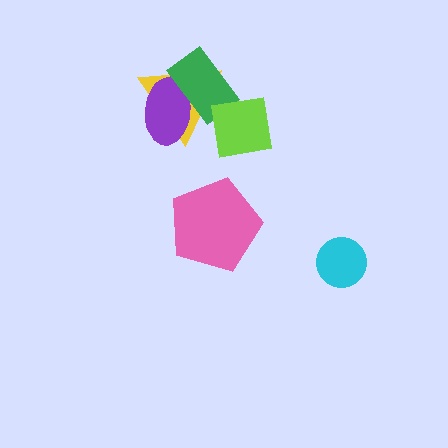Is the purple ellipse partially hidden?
Yes, it is partially covered by another shape.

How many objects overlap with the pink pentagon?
0 objects overlap with the pink pentagon.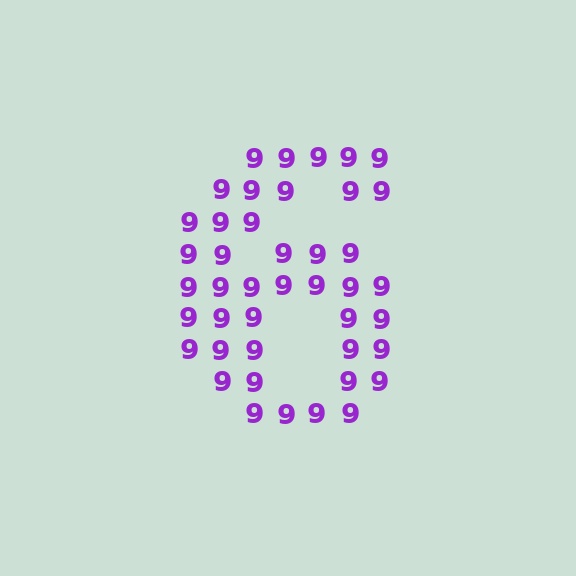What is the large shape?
The large shape is the digit 6.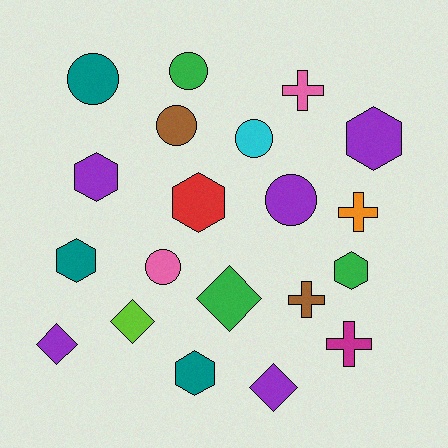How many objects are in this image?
There are 20 objects.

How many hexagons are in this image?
There are 6 hexagons.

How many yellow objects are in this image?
There are no yellow objects.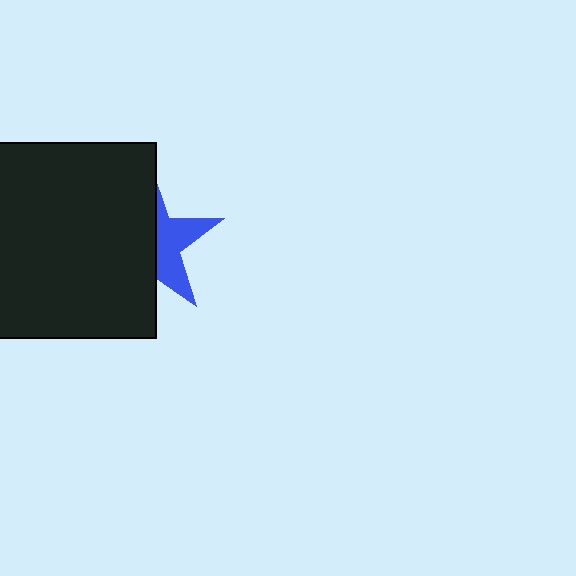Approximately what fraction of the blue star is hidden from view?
Roughly 60% of the blue star is hidden behind the black rectangle.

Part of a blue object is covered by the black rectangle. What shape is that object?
It is a star.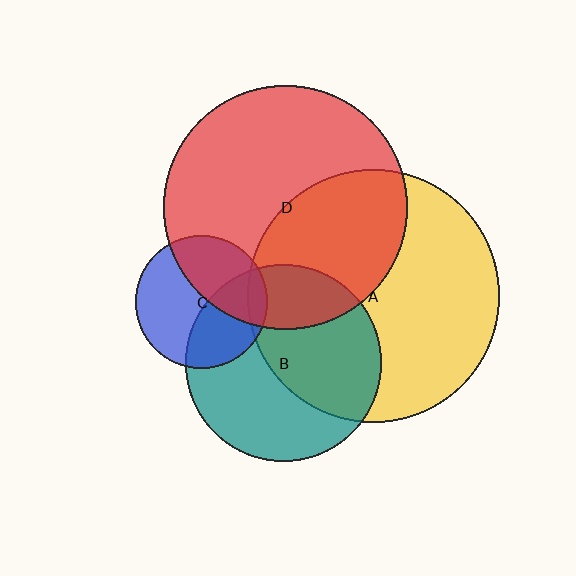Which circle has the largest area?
Circle A (yellow).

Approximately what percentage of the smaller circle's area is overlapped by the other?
Approximately 40%.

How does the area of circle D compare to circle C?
Approximately 3.4 times.